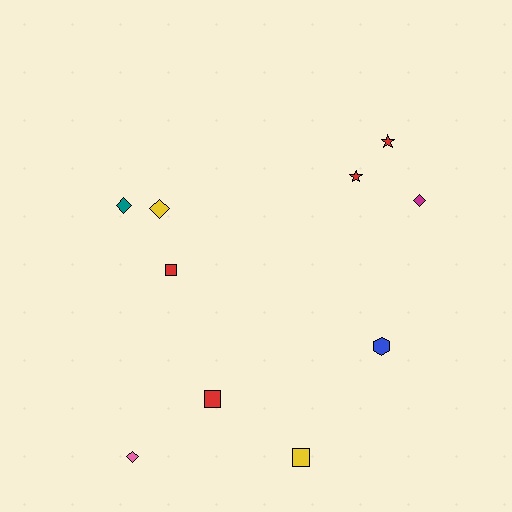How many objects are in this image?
There are 10 objects.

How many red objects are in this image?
There are 4 red objects.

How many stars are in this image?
There are 2 stars.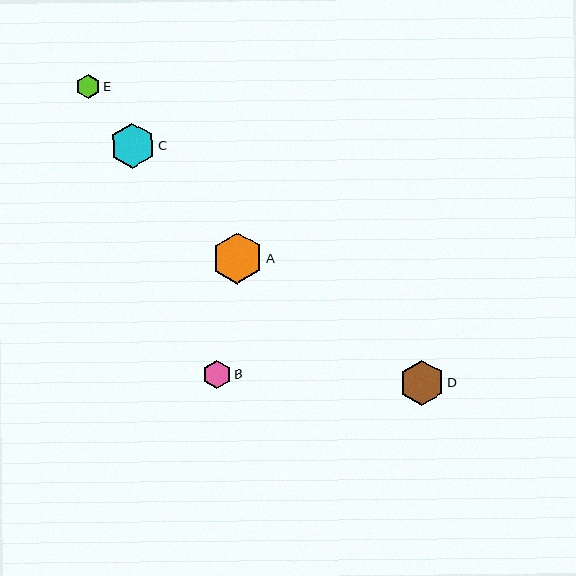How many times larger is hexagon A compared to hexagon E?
Hexagon A is approximately 2.1 times the size of hexagon E.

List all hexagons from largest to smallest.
From largest to smallest: A, C, D, B, E.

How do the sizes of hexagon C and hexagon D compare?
Hexagon C and hexagon D are approximately the same size.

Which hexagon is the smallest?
Hexagon E is the smallest with a size of approximately 24 pixels.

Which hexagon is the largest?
Hexagon A is the largest with a size of approximately 51 pixels.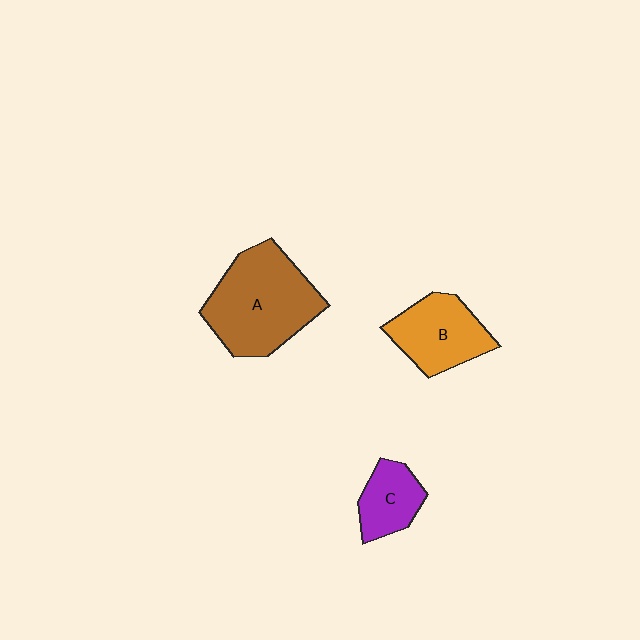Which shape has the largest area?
Shape A (brown).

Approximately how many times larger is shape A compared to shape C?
Approximately 2.4 times.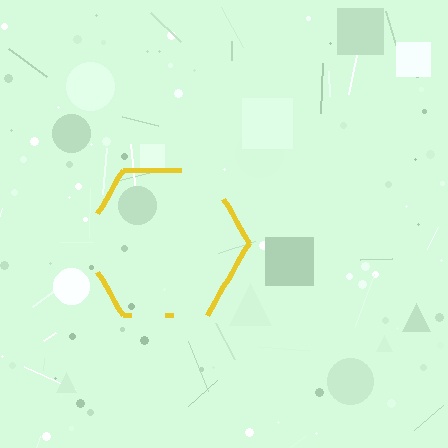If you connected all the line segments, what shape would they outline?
They would outline a hexagon.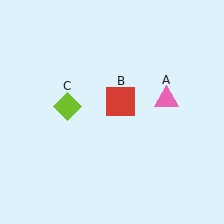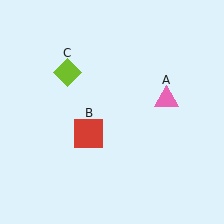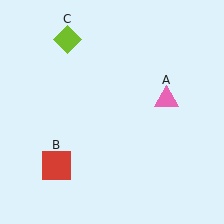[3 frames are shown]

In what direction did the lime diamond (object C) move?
The lime diamond (object C) moved up.